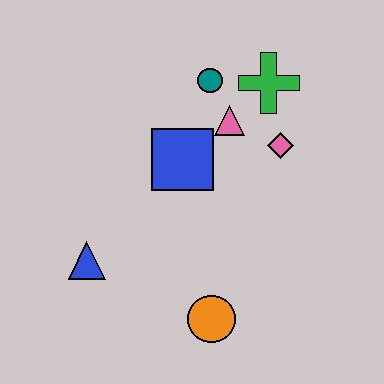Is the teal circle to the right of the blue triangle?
Yes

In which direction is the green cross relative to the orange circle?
The green cross is above the orange circle.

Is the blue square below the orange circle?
No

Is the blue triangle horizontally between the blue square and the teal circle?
No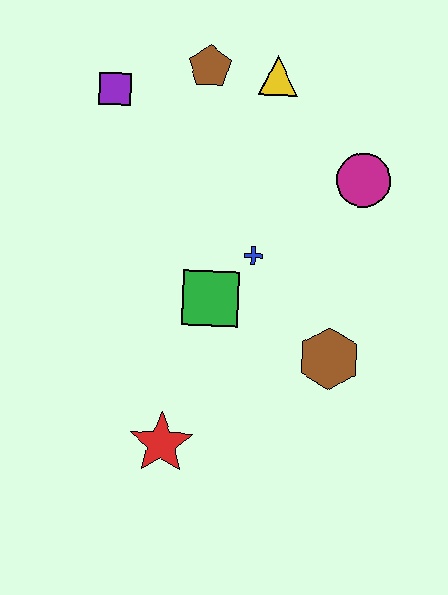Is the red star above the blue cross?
No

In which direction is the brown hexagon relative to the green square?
The brown hexagon is to the right of the green square.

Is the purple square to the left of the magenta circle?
Yes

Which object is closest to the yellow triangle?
The brown pentagon is closest to the yellow triangle.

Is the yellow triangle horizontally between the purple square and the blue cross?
No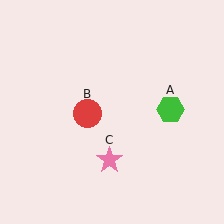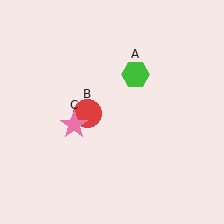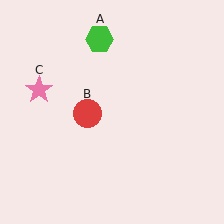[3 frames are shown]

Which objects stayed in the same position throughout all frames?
Red circle (object B) remained stationary.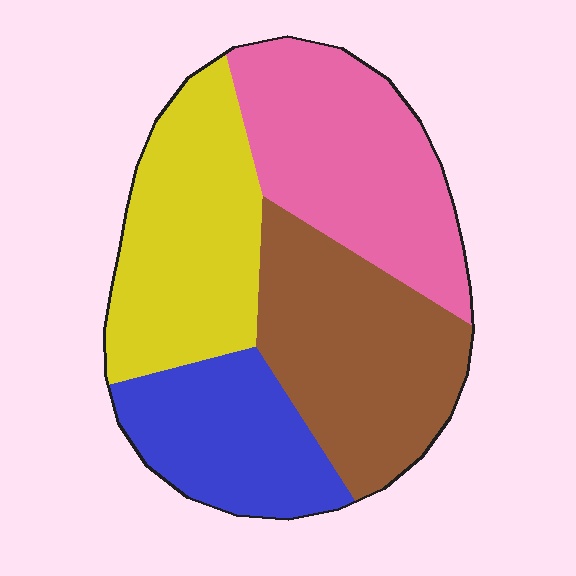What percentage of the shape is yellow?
Yellow takes up about one quarter (1/4) of the shape.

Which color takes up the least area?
Blue, at roughly 20%.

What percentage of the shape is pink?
Pink takes up about one quarter (1/4) of the shape.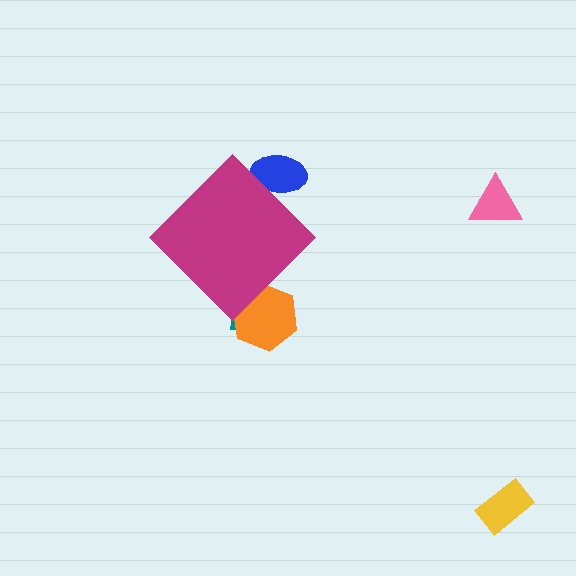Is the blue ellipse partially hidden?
Yes, the blue ellipse is partially hidden behind the magenta diamond.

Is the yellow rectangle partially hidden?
No, the yellow rectangle is fully visible.